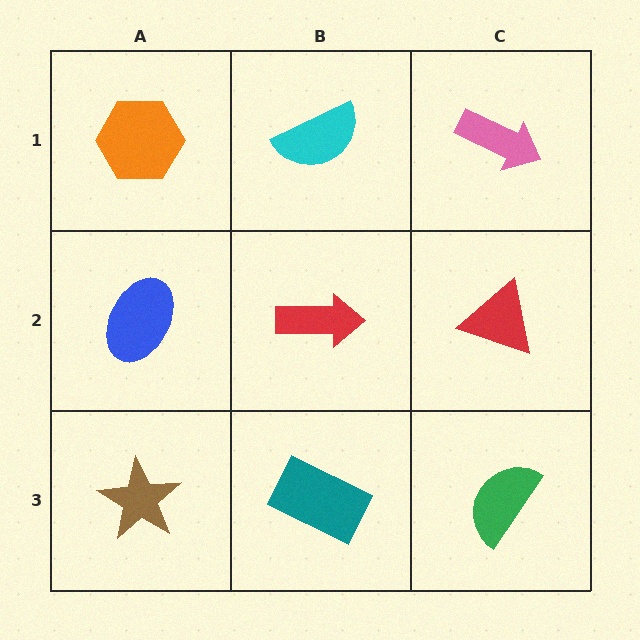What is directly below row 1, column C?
A red triangle.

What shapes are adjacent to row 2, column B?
A cyan semicircle (row 1, column B), a teal rectangle (row 3, column B), a blue ellipse (row 2, column A), a red triangle (row 2, column C).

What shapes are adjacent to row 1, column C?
A red triangle (row 2, column C), a cyan semicircle (row 1, column B).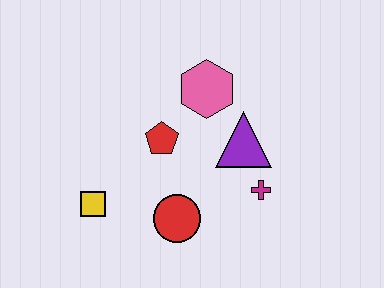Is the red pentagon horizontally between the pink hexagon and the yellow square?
Yes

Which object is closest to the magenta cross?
The purple triangle is closest to the magenta cross.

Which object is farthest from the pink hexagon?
The yellow square is farthest from the pink hexagon.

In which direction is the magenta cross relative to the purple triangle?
The magenta cross is below the purple triangle.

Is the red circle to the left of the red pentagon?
No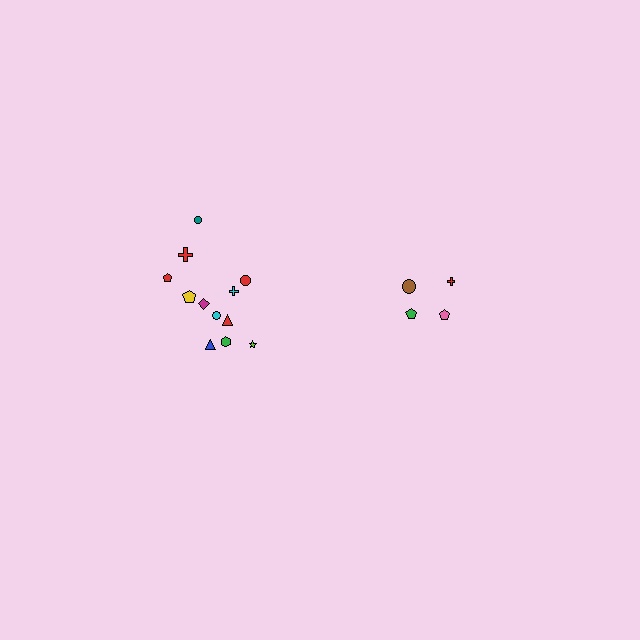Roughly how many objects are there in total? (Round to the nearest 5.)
Roughly 15 objects in total.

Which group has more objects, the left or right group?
The left group.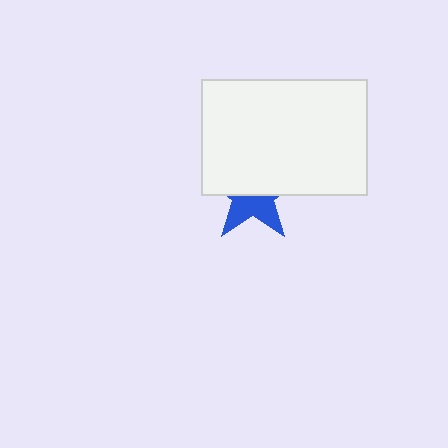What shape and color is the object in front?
The object in front is a white rectangle.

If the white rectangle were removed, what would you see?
You would see the complete blue star.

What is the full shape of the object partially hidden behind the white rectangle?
The partially hidden object is a blue star.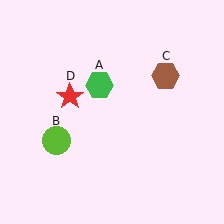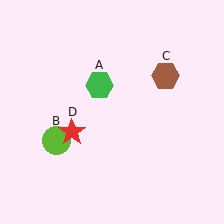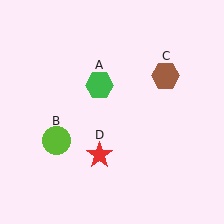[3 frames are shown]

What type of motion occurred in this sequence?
The red star (object D) rotated counterclockwise around the center of the scene.